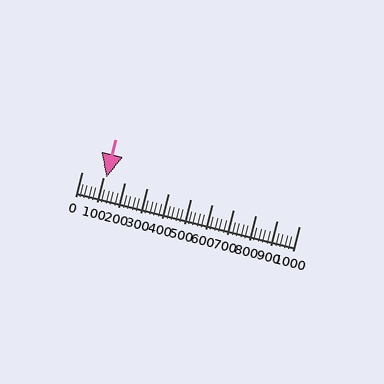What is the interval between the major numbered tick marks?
The major tick marks are spaced 100 units apart.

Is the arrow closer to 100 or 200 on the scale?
The arrow is closer to 100.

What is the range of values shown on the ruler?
The ruler shows values from 0 to 1000.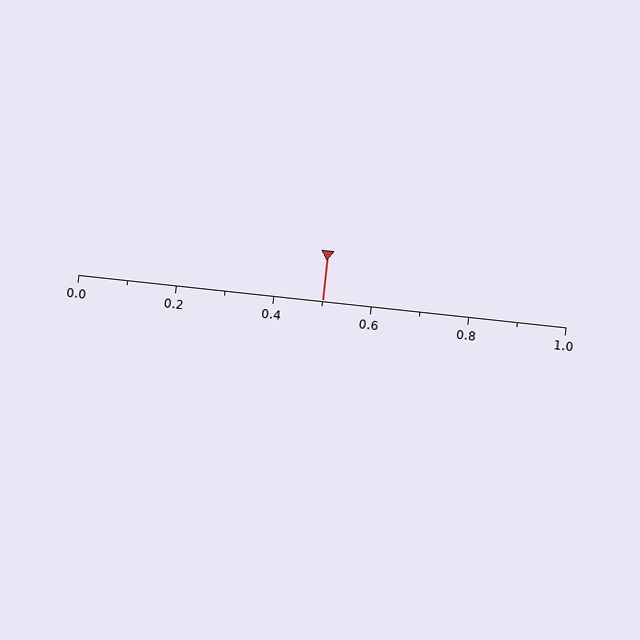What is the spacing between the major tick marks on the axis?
The major ticks are spaced 0.2 apart.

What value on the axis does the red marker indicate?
The marker indicates approximately 0.5.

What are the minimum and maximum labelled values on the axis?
The axis runs from 0.0 to 1.0.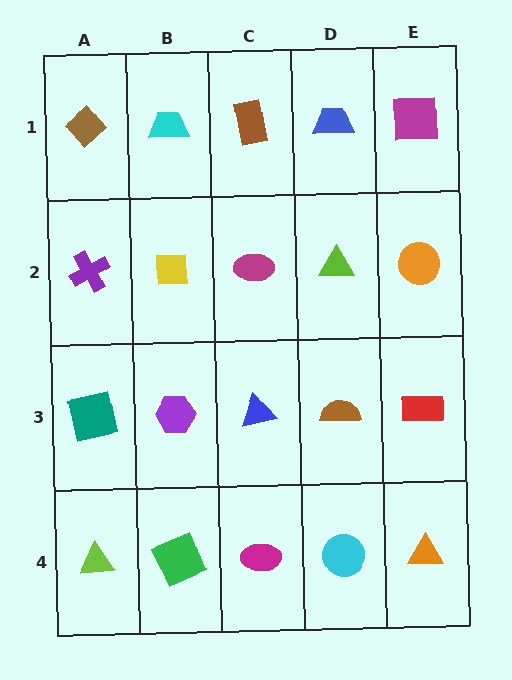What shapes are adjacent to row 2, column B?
A cyan trapezoid (row 1, column B), a purple hexagon (row 3, column B), a purple cross (row 2, column A), a magenta ellipse (row 2, column C).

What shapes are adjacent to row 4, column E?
A red rectangle (row 3, column E), a cyan circle (row 4, column D).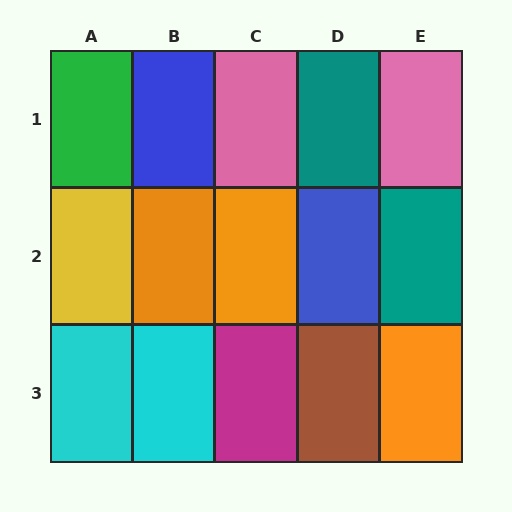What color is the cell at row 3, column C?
Magenta.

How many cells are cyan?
2 cells are cyan.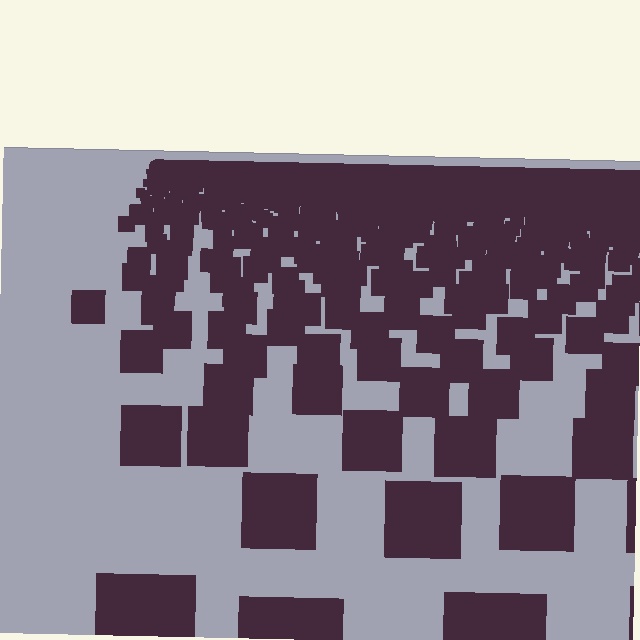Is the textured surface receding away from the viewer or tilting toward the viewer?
The surface is receding away from the viewer. Texture elements get smaller and denser toward the top.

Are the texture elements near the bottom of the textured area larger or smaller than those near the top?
Larger. Near the bottom, elements are closer to the viewer and appear at a bigger on-screen size.